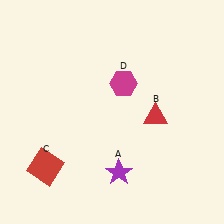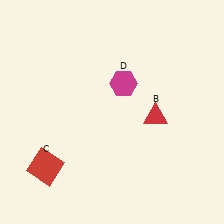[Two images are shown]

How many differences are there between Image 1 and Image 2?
There is 1 difference between the two images.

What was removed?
The purple star (A) was removed in Image 2.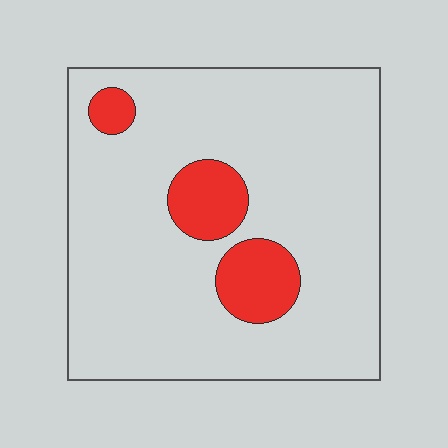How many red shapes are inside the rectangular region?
3.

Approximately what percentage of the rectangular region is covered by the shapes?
Approximately 15%.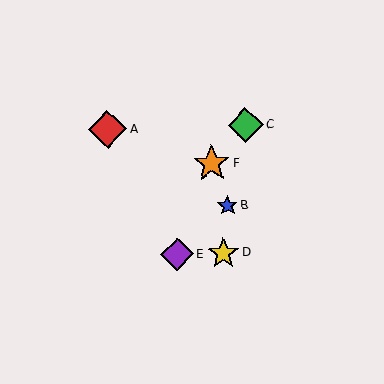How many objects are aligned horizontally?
2 objects (A, C) are aligned horizontally.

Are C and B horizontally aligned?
No, C is at y≈125 and B is at y≈206.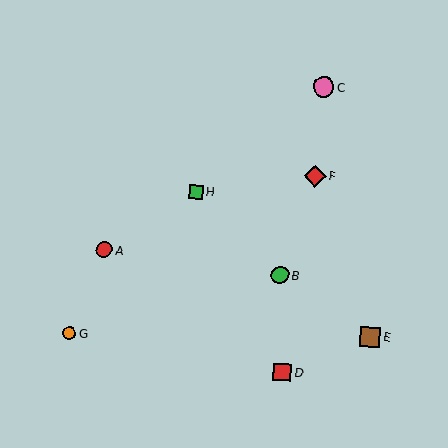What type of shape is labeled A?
Shape A is a red circle.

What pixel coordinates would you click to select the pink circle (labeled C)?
Click at (324, 87) to select the pink circle C.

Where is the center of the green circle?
The center of the green circle is at (280, 275).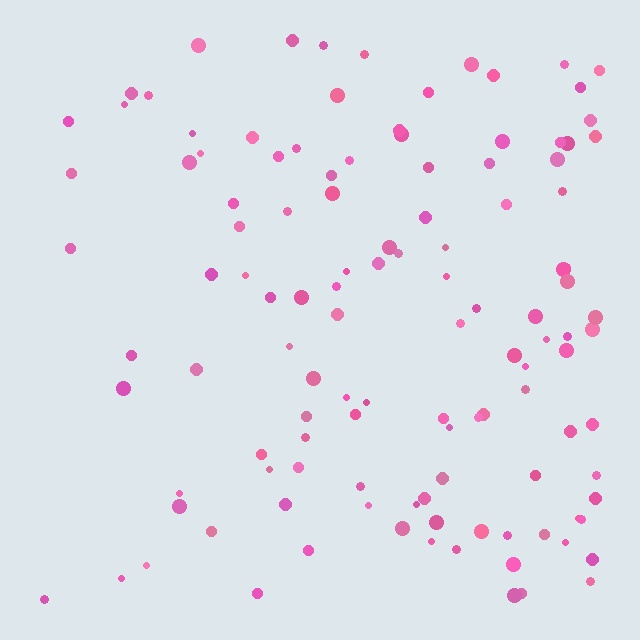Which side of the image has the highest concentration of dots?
The right.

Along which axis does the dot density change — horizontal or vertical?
Horizontal.